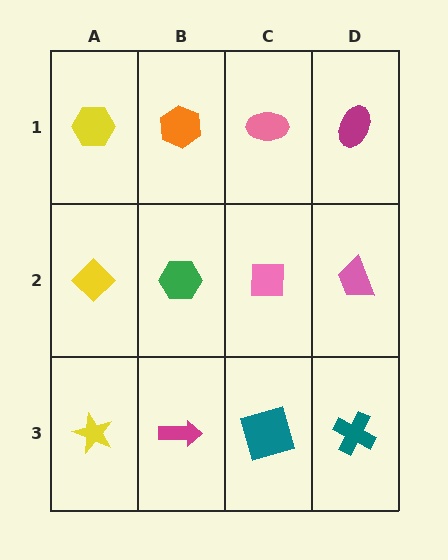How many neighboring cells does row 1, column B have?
3.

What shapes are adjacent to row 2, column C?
A pink ellipse (row 1, column C), a teal square (row 3, column C), a green hexagon (row 2, column B), a pink trapezoid (row 2, column D).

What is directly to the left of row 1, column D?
A pink ellipse.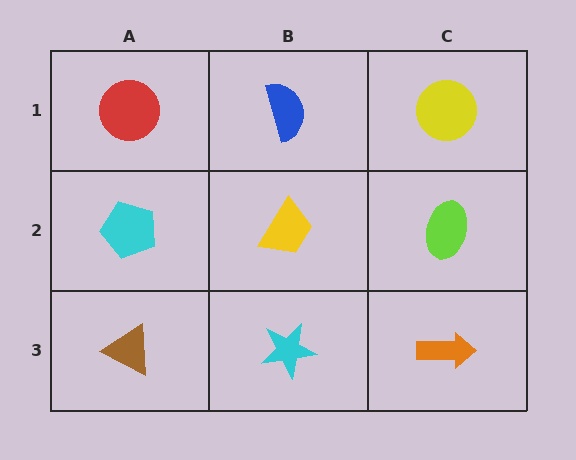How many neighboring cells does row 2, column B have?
4.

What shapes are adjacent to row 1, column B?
A yellow trapezoid (row 2, column B), a red circle (row 1, column A), a yellow circle (row 1, column C).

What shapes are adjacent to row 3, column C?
A lime ellipse (row 2, column C), a cyan star (row 3, column B).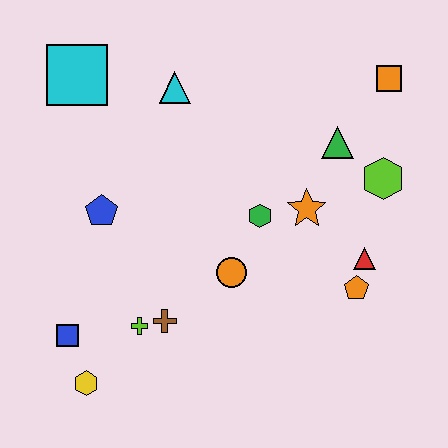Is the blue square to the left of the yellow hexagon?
Yes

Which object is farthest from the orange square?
The yellow hexagon is farthest from the orange square.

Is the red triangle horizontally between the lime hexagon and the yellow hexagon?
Yes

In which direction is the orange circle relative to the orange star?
The orange circle is to the left of the orange star.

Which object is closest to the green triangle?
The lime hexagon is closest to the green triangle.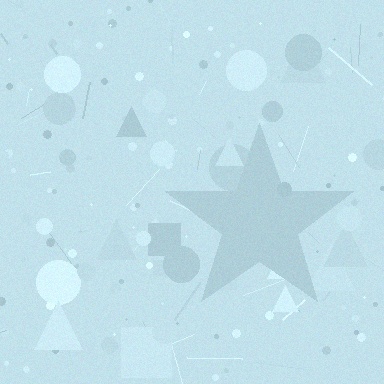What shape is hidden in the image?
A star is hidden in the image.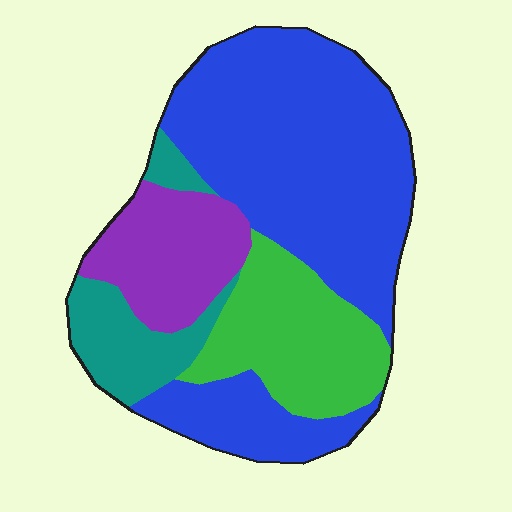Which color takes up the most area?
Blue, at roughly 55%.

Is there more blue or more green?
Blue.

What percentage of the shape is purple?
Purple takes up about one sixth (1/6) of the shape.